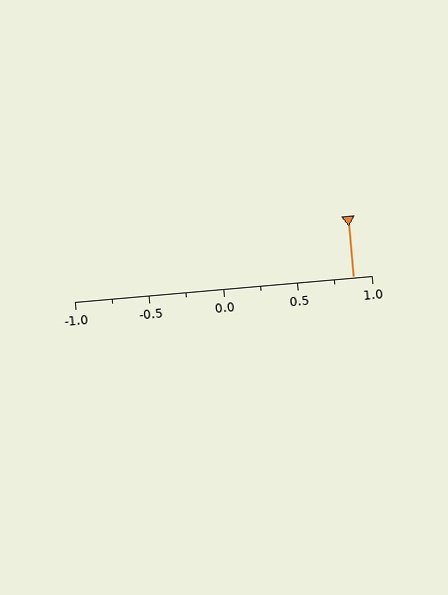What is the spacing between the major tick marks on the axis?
The major ticks are spaced 0.5 apart.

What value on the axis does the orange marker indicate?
The marker indicates approximately 0.88.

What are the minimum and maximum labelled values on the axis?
The axis runs from -1.0 to 1.0.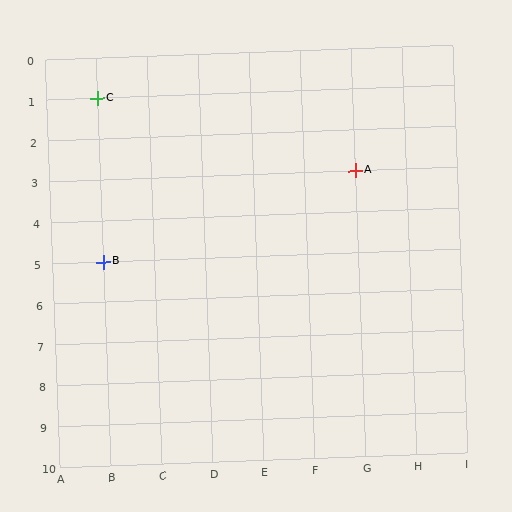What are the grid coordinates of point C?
Point C is at grid coordinates (B, 1).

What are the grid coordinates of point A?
Point A is at grid coordinates (G, 3).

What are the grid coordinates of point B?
Point B is at grid coordinates (B, 5).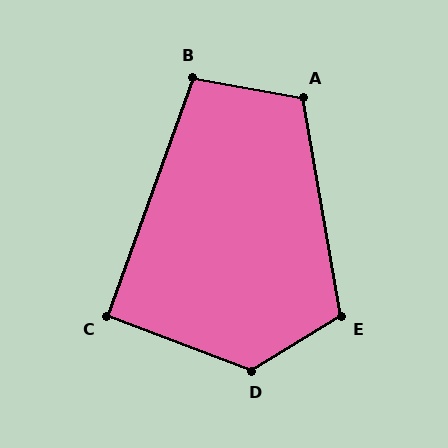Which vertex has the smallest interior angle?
C, at approximately 91 degrees.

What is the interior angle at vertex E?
Approximately 111 degrees (obtuse).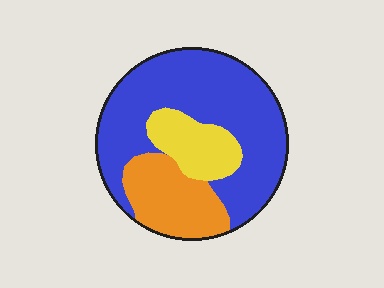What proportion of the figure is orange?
Orange covers about 20% of the figure.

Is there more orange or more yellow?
Orange.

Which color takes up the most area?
Blue, at roughly 60%.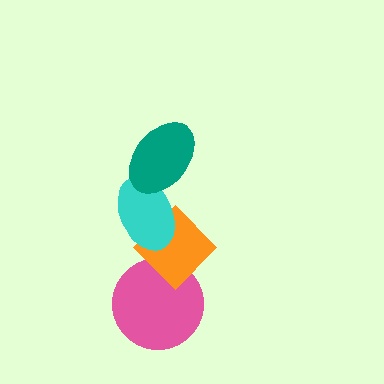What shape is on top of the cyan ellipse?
The teal ellipse is on top of the cyan ellipse.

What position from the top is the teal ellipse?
The teal ellipse is 1st from the top.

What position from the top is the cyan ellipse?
The cyan ellipse is 2nd from the top.